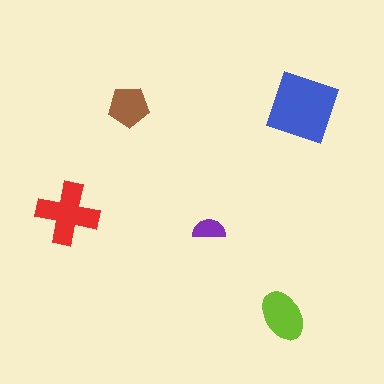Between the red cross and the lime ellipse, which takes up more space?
The red cross.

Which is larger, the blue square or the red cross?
The blue square.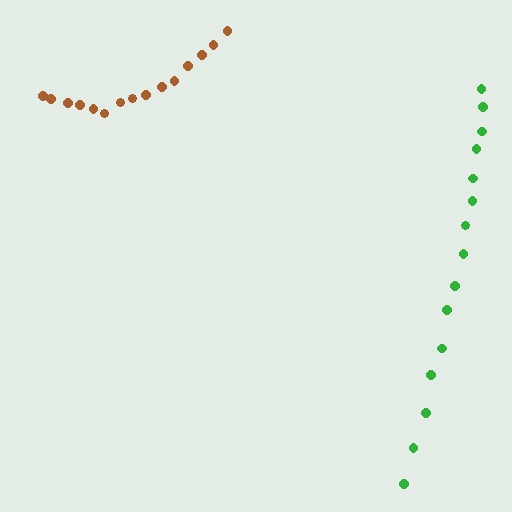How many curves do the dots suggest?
There are 2 distinct paths.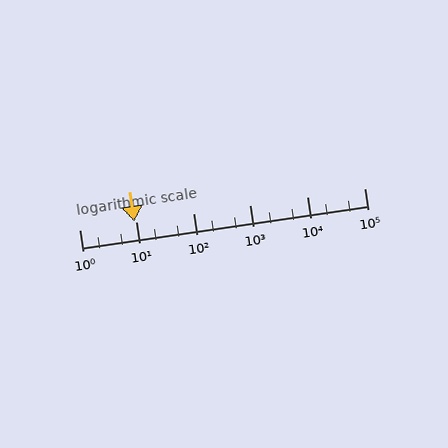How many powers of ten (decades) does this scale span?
The scale spans 5 decades, from 1 to 100000.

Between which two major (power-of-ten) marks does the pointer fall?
The pointer is between 1 and 10.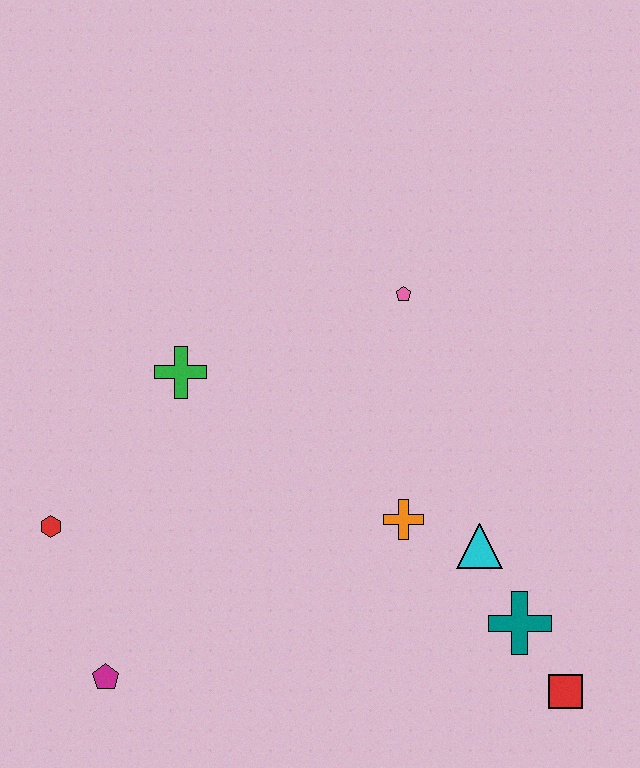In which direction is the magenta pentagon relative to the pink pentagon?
The magenta pentagon is below the pink pentagon.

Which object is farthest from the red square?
The red hexagon is farthest from the red square.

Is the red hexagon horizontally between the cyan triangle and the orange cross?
No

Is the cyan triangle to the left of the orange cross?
No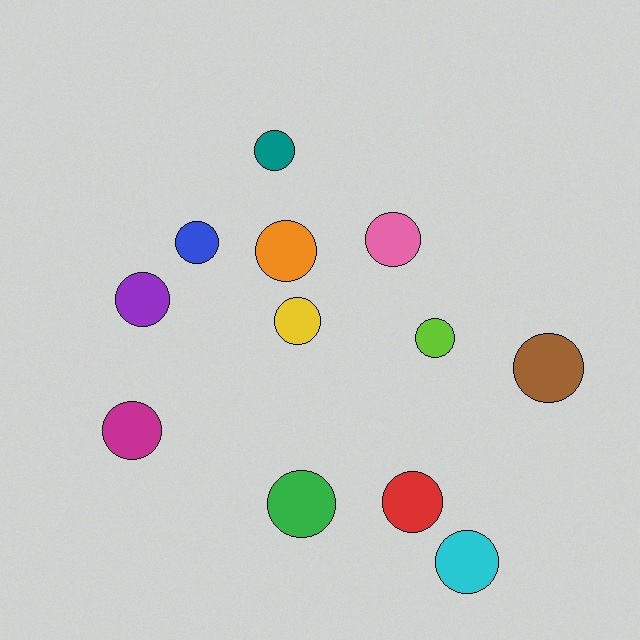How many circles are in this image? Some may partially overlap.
There are 12 circles.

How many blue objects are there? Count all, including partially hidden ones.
There is 1 blue object.